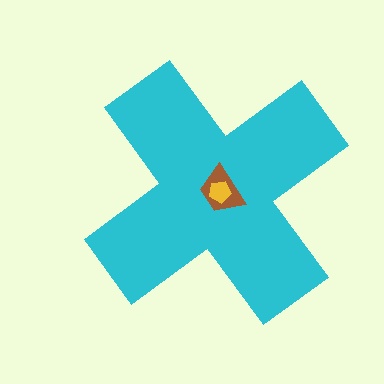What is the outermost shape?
The cyan cross.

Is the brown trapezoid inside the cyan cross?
Yes.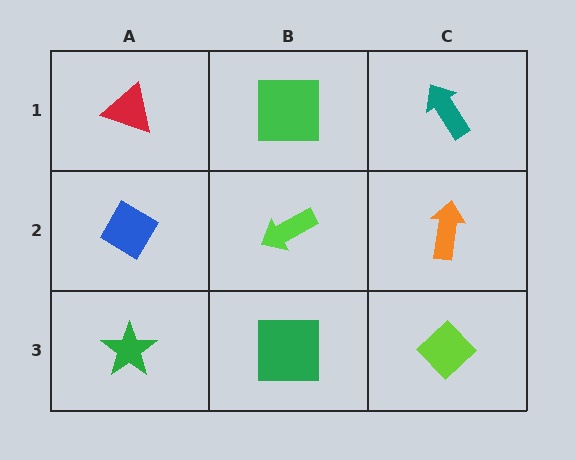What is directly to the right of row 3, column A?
A green square.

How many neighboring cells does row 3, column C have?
2.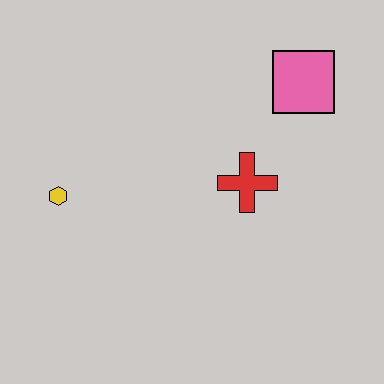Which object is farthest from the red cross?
The yellow hexagon is farthest from the red cross.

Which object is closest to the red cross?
The pink square is closest to the red cross.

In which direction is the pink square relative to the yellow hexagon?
The pink square is to the right of the yellow hexagon.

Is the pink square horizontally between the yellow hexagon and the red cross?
No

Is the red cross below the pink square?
Yes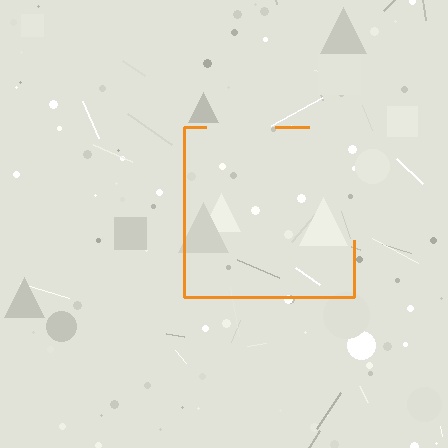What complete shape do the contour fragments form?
The contour fragments form a square.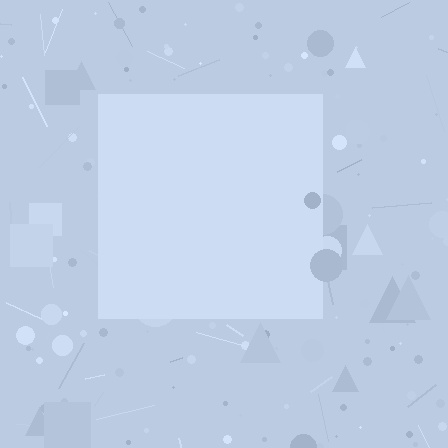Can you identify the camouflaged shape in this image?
The camouflaged shape is a square.